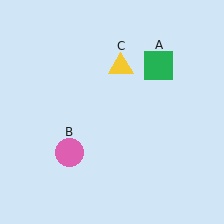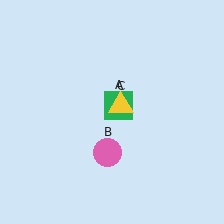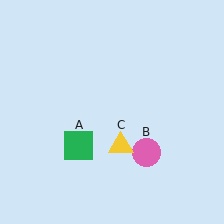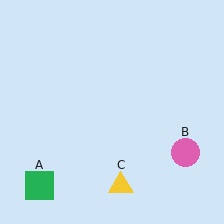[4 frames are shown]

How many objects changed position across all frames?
3 objects changed position: green square (object A), pink circle (object B), yellow triangle (object C).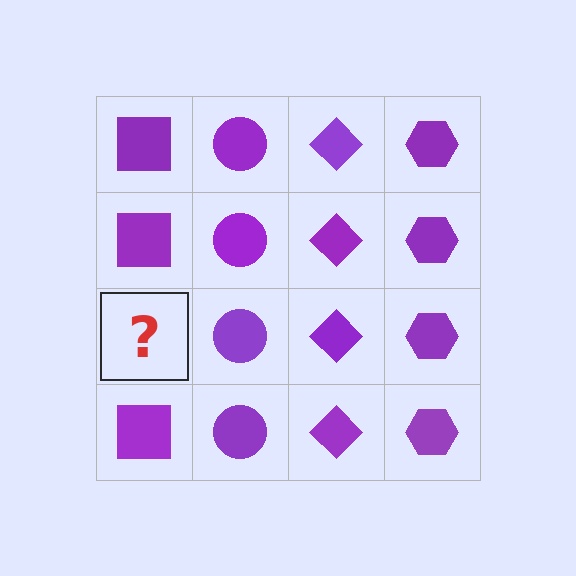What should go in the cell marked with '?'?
The missing cell should contain a purple square.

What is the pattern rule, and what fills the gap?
The rule is that each column has a consistent shape. The gap should be filled with a purple square.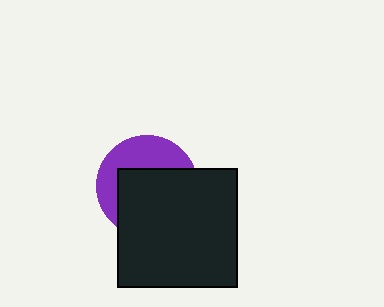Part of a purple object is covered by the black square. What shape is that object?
It is a circle.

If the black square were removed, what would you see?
You would see the complete purple circle.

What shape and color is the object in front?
The object in front is a black square.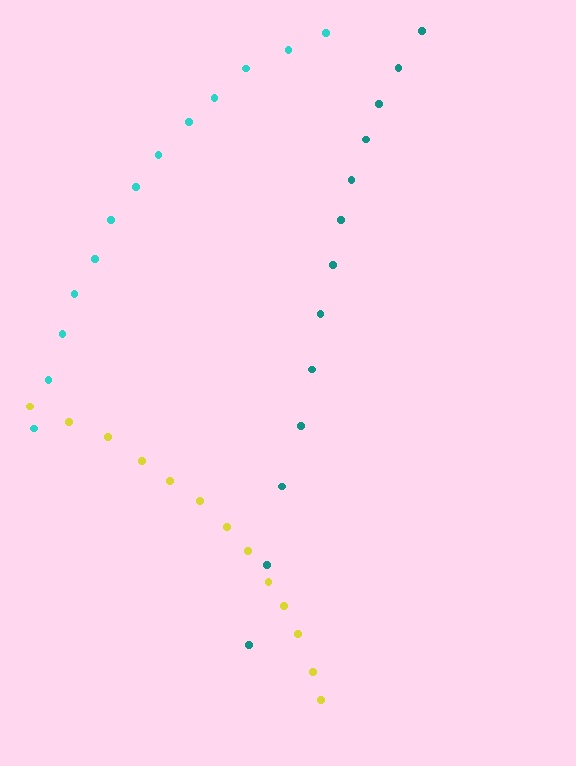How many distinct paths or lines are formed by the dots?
There are 3 distinct paths.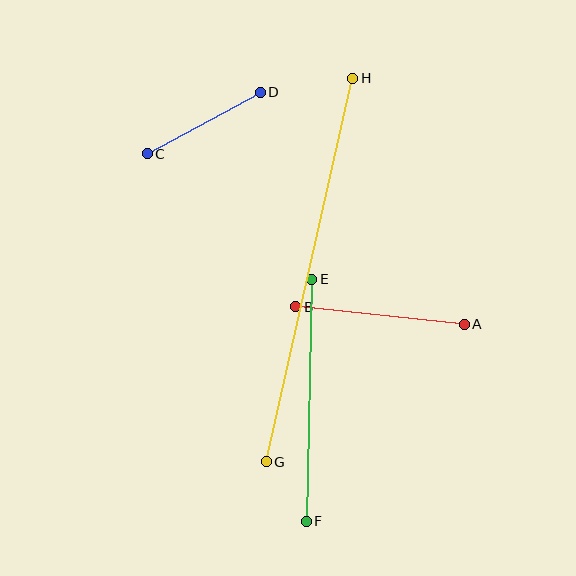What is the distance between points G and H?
The distance is approximately 393 pixels.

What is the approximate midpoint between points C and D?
The midpoint is at approximately (204, 123) pixels.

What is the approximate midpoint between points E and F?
The midpoint is at approximately (309, 400) pixels.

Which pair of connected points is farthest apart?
Points G and H are farthest apart.